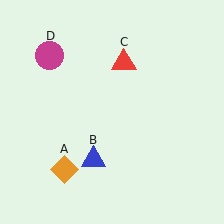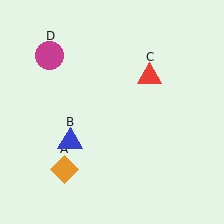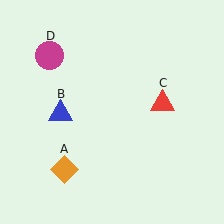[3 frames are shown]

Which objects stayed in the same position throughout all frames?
Orange diamond (object A) and magenta circle (object D) remained stationary.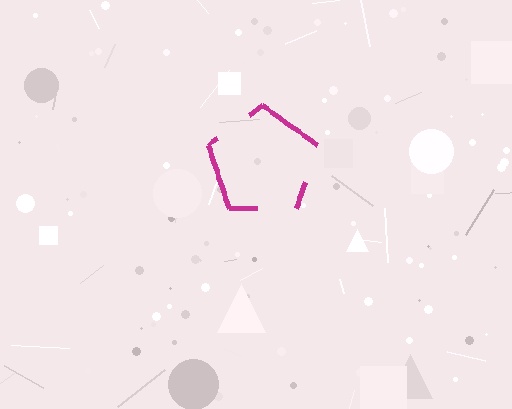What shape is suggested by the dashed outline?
The dashed outline suggests a pentagon.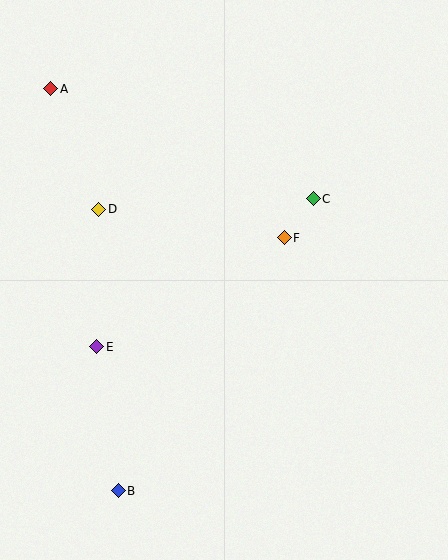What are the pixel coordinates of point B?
Point B is at (118, 491).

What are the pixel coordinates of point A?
Point A is at (51, 89).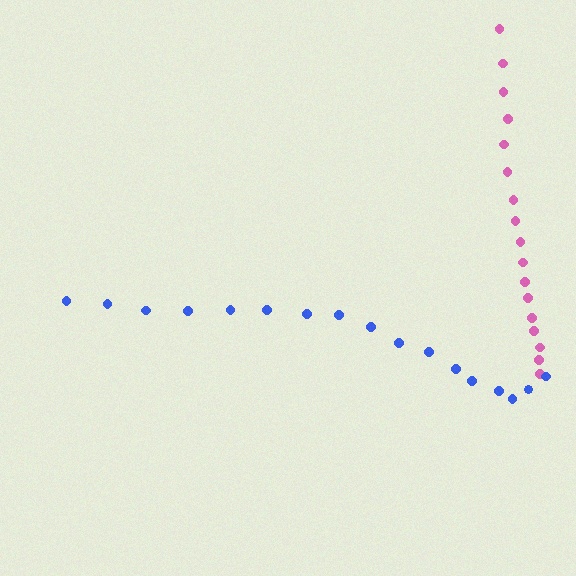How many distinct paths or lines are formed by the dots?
There are 2 distinct paths.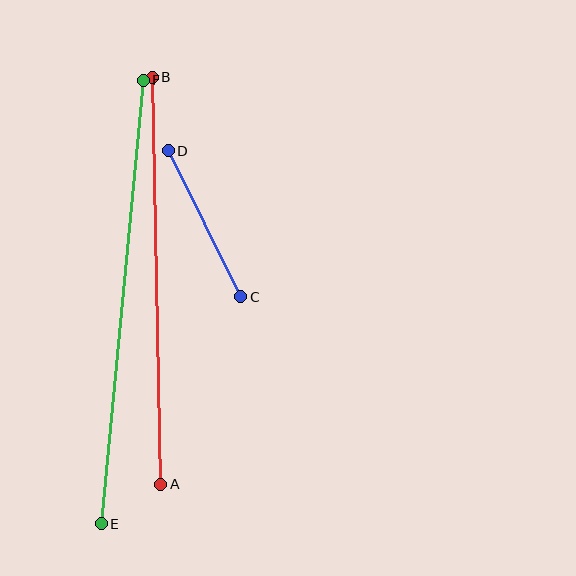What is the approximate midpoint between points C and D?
The midpoint is at approximately (204, 224) pixels.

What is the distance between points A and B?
The distance is approximately 407 pixels.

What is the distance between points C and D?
The distance is approximately 163 pixels.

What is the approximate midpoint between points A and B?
The midpoint is at approximately (157, 281) pixels.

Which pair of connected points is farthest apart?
Points E and F are farthest apart.